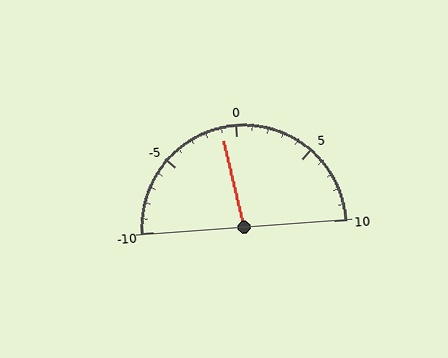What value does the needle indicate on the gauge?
The needle indicates approximately -1.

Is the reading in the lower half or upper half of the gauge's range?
The reading is in the lower half of the range (-10 to 10).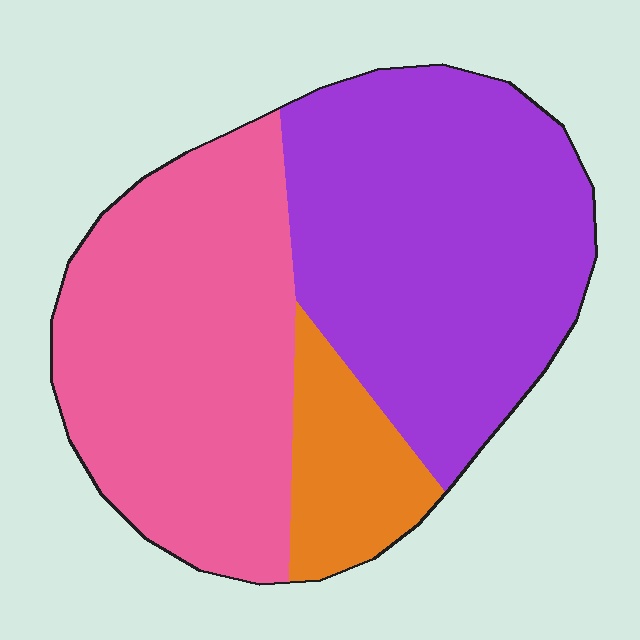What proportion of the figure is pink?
Pink covers about 40% of the figure.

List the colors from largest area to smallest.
From largest to smallest: purple, pink, orange.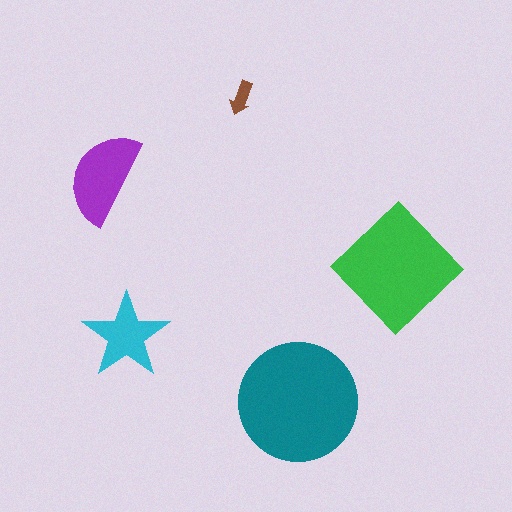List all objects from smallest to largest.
The brown arrow, the cyan star, the purple semicircle, the green diamond, the teal circle.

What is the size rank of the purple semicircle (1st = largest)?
3rd.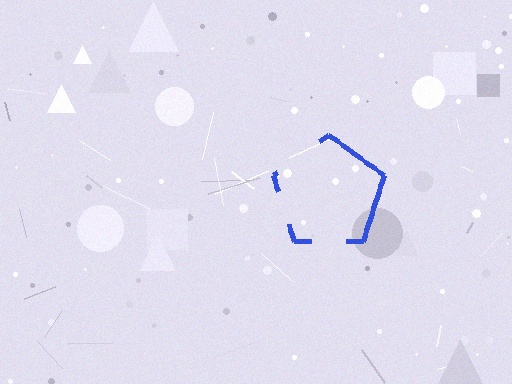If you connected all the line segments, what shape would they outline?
They would outline a pentagon.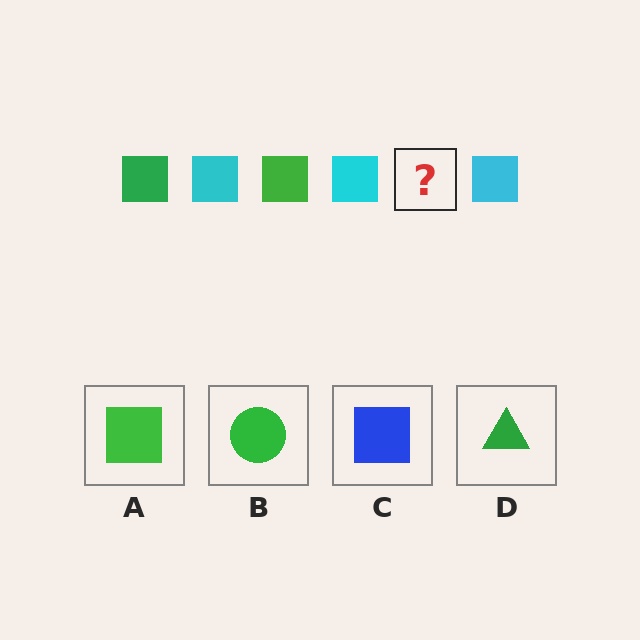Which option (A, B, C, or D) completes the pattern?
A.